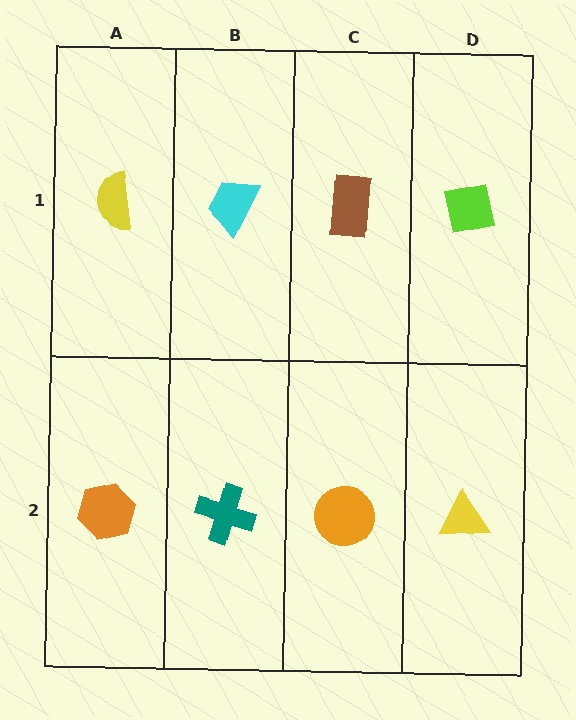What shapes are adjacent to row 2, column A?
A yellow semicircle (row 1, column A), a teal cross (row 2, column B).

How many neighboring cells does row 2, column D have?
2.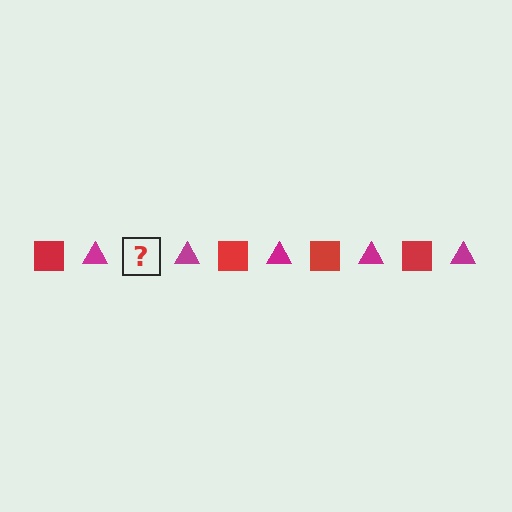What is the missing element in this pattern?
The missing element is a red square.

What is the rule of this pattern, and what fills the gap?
The rule is that the pattern alternates between red square and magenta triangle. The gap should be filled with a red square.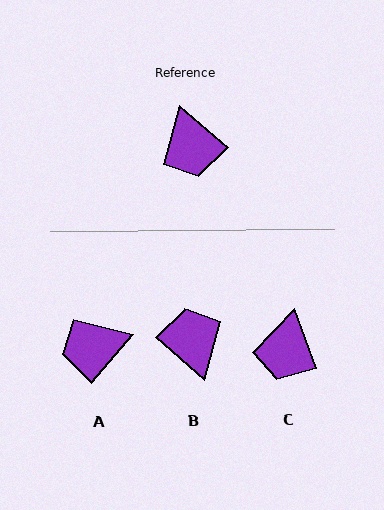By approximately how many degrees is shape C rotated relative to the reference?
Approximately 29 degrees clockwise.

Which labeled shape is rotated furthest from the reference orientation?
B, about 180 degrees away.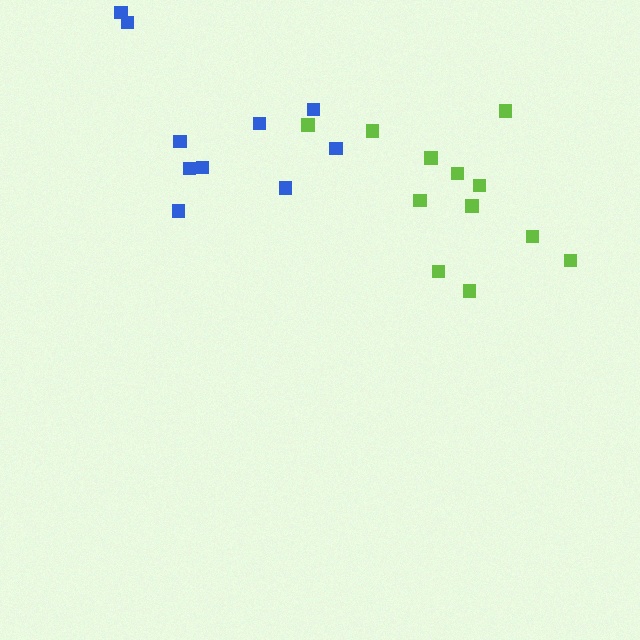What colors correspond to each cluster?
The clusters are colored: lime, blue.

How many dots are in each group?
Group 1: 12 dots, Group 2: 10 dots (22 total).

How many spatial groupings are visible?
There are 2 spatial groupings.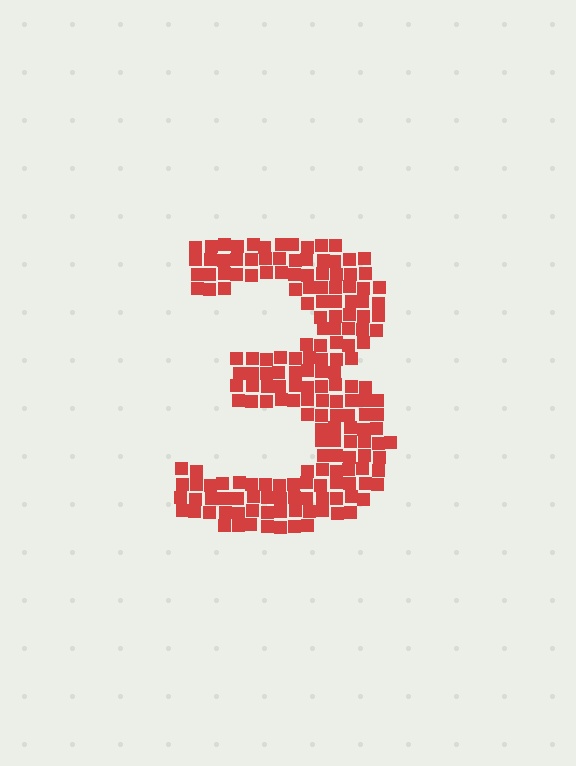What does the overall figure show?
The overall figure shows the digit 3.